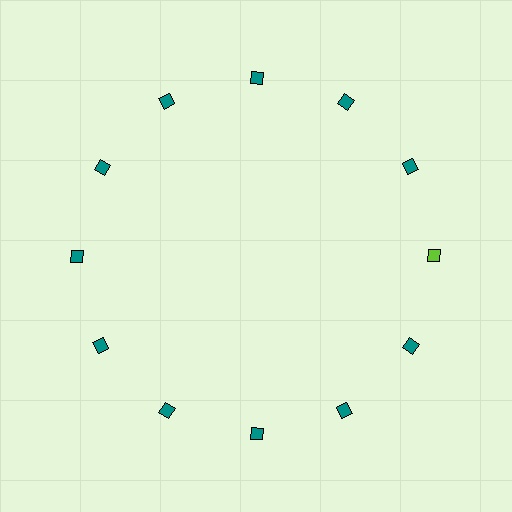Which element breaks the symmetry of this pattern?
The lime diamond at roughly the 3 o'clock position breaks the symmetry. All other shapes are teal diamonds.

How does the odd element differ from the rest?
It has a different color: lime instead of teal.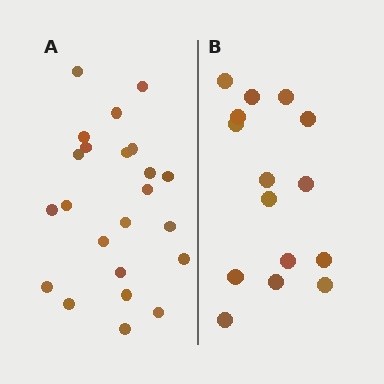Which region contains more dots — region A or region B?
Region A (the left region) has more dots.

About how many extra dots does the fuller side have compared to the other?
Region A has roughly 8 or so more dots than region B.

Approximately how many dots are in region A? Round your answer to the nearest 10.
About 20 dots. (The exact count is 23, which rounds to 20.)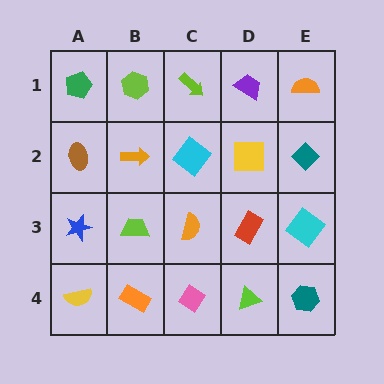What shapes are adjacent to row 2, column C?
A lime arrow (row 1, column C), an orange semicircle (row 3, column C), an orange arrow (row 2, column B), a yellow square (row 2, column D).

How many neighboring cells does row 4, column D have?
3.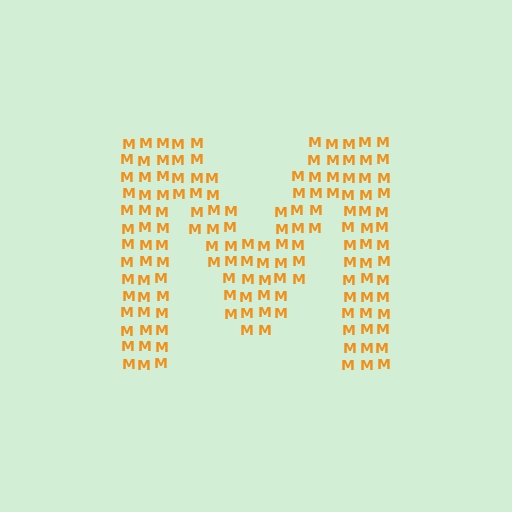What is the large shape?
The large shape is the letter M.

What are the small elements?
The small elements are letter M's.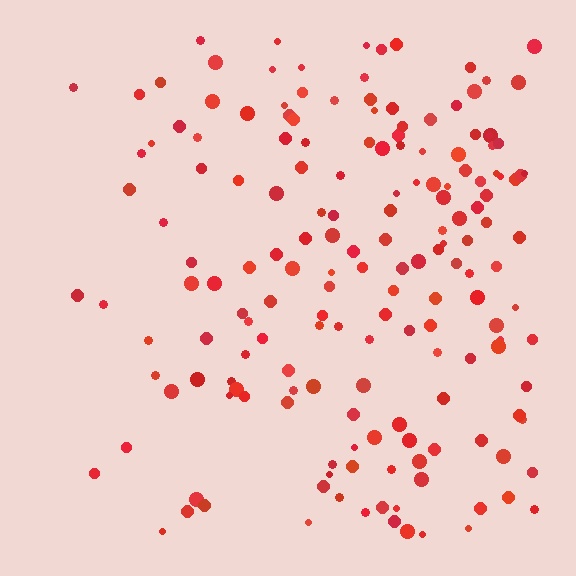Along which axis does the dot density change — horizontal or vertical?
Horizontal.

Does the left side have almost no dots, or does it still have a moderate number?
Still a moderate number, just noticeably fewer than the right.